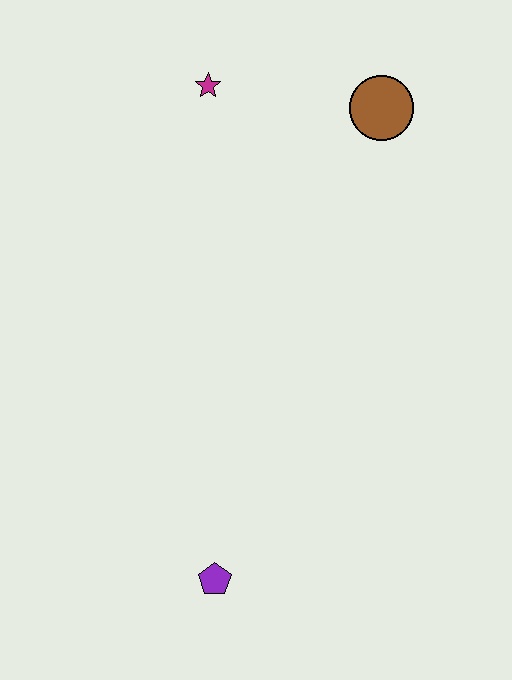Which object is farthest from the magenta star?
The purple pentagon is farthest from the magenta star.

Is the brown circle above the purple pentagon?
Yes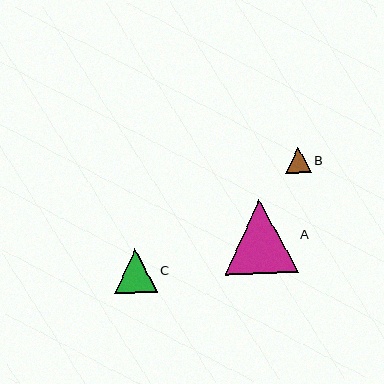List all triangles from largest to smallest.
From largest to smallest: A, C, B.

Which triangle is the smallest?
Triangle B is the smallest with a size of approximately 26 pixels.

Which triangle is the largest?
Triangle A is the largest with a size of approximately 74 pixels.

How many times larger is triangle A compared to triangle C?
Triangle A is approximately 1.7 times the size of triangle C.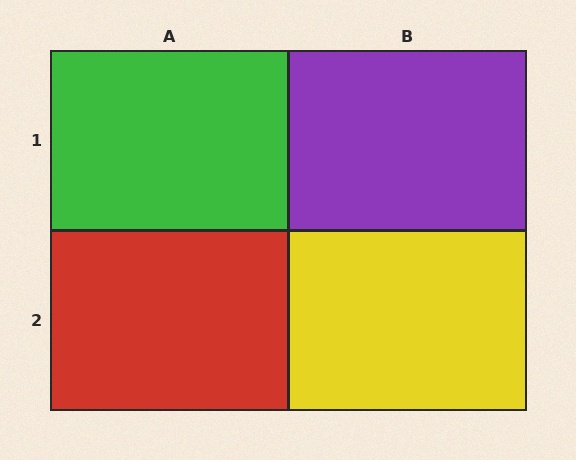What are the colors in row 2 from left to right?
Red, yellow.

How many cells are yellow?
1 cell is yellow.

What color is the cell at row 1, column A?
Green.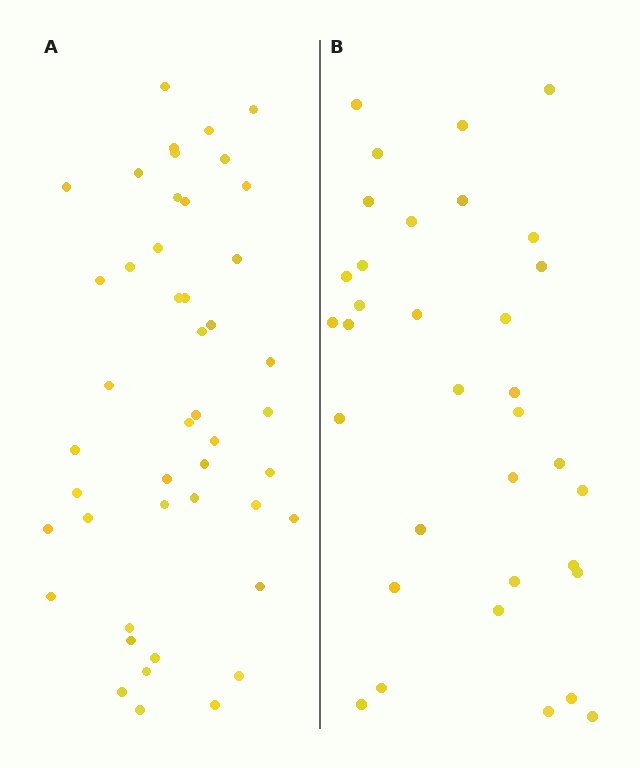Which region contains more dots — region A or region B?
Region A (the left region) has more dots.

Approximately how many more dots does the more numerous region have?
Region A has roughly 12 or so more dots than region B.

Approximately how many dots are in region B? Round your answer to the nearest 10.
About 30 dots. (The exact count is 34, which rounds to 30.)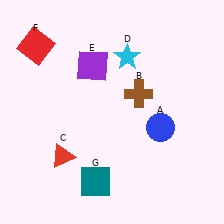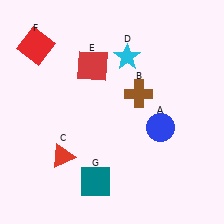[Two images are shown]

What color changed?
The square (E) changed from purple in Image 1 to red in Image 2.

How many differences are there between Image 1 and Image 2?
There is 1 difference between the two images.